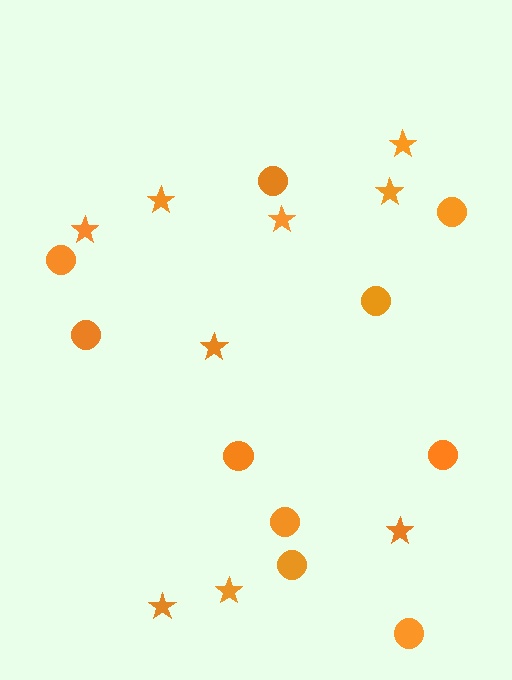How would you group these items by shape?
There are 2 groups: one group of circles (10) and one group of stars (9).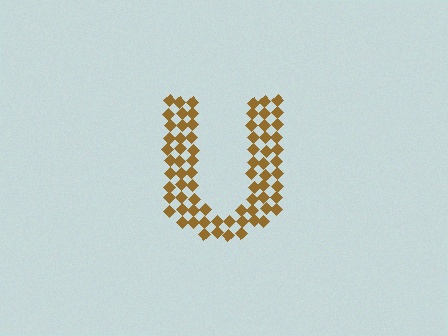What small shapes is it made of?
It is made of small diamonds.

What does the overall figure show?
The overall figure shows the letter U.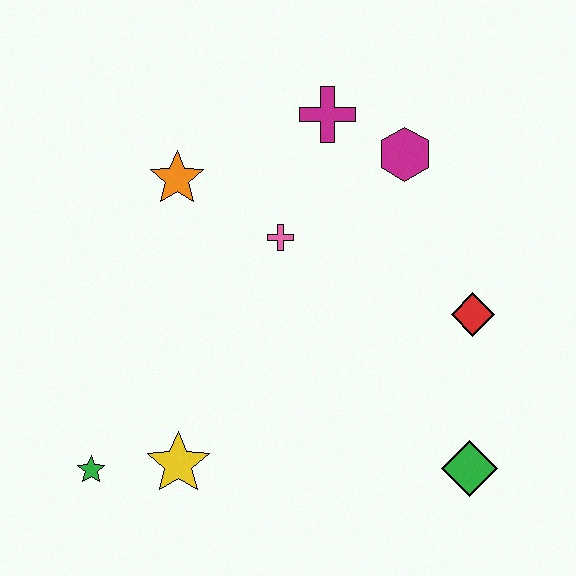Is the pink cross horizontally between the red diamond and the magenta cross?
No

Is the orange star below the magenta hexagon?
Yes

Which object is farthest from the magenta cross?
The green star is farthest from the magenta cross.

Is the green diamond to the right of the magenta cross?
Yes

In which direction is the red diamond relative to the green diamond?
The red diamond is above the green diamond.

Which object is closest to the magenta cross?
The magenta hexagon is closest to the magenta cross.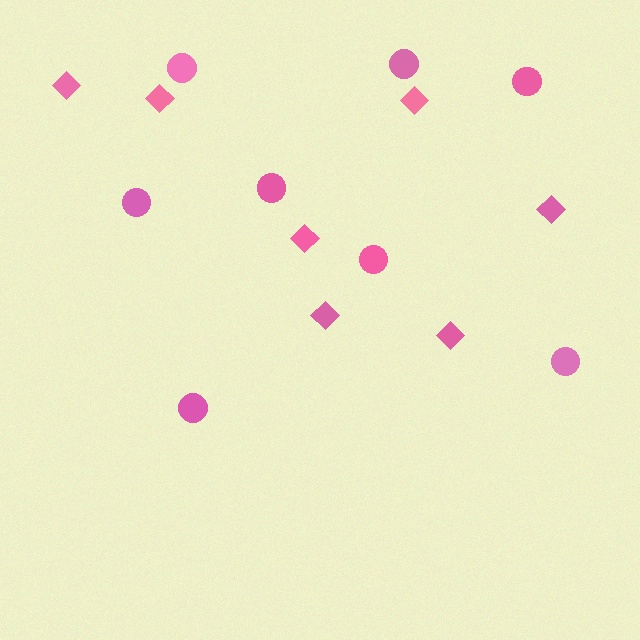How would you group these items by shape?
There are 2 groups: one group of circles (8) and one group of diamonds (7).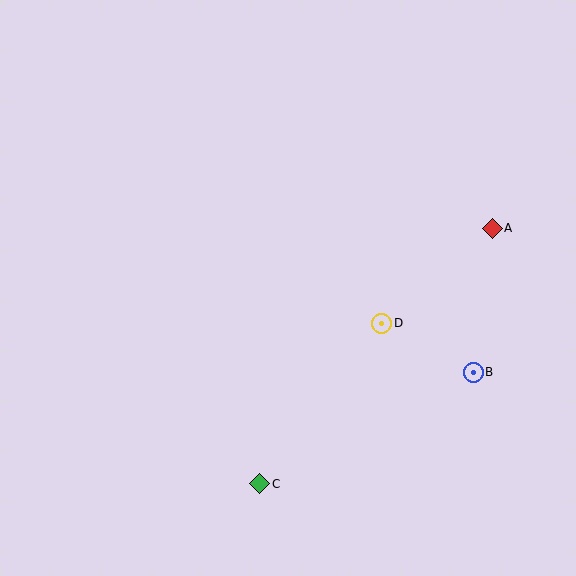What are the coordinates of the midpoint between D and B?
The midpoint between D and B is at (428, 348).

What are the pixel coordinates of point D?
Point D is at (382, 323).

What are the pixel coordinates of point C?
Point C is at (260, 484).